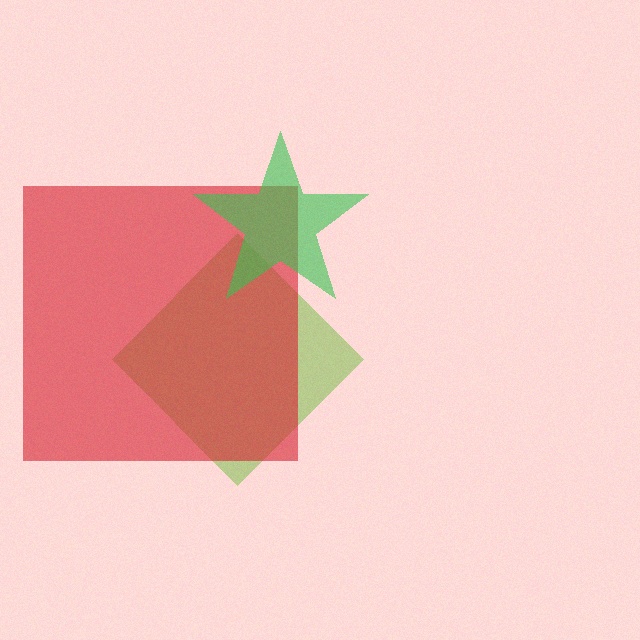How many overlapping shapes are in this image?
There are 3 overlapping shapes in the image.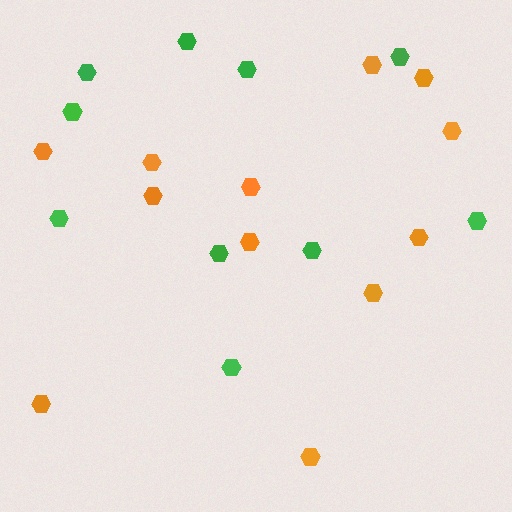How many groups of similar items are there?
There are 2 groups: one group of green hexagons (10) and one group of orange hexagons (12).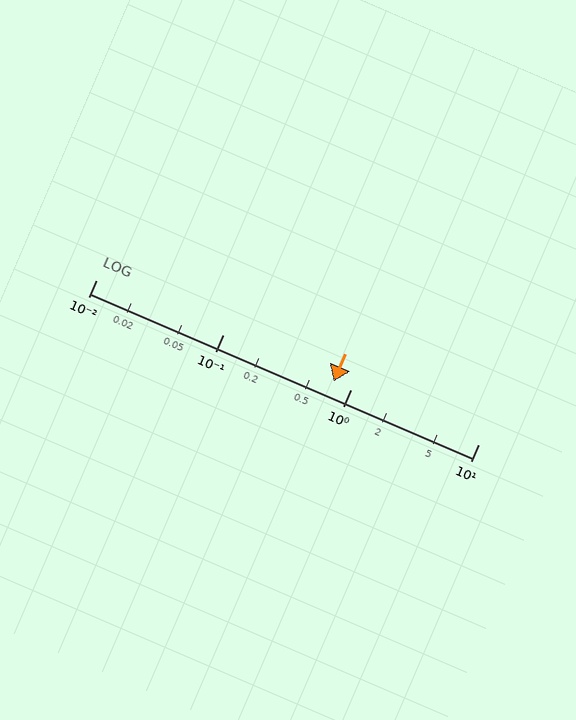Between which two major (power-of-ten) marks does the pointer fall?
The pointer is between 0.1 and 1.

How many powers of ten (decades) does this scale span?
The scale spans 3 decades, from 0.01 to 10.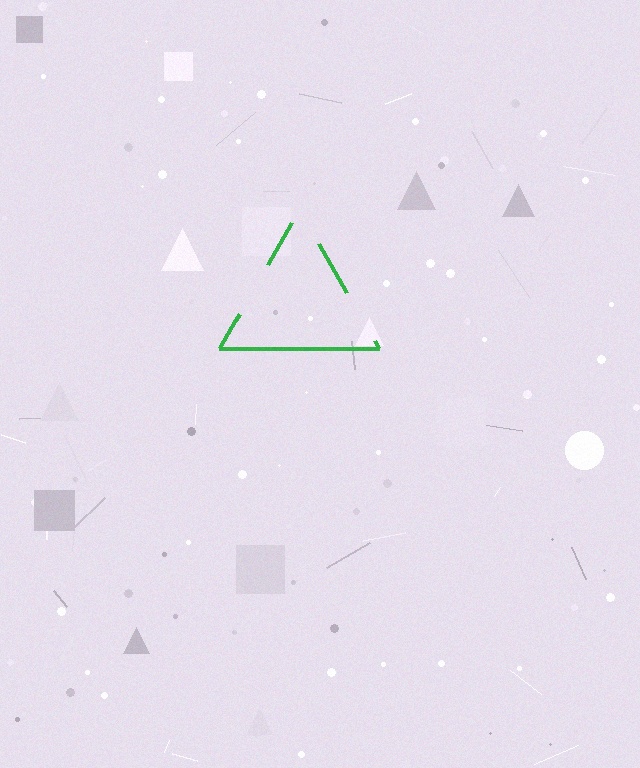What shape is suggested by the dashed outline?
The dashed outline suggests a triangle.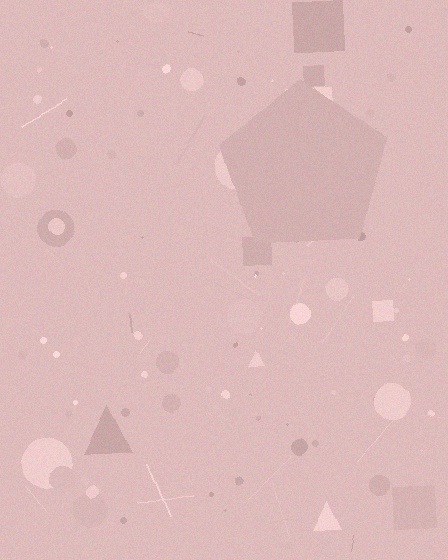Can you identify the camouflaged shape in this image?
The camouflaged shape is a pentagon.